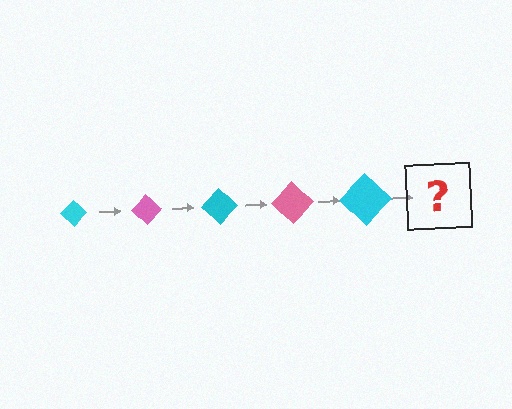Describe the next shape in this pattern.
It should be a pink diamond, larger than the previous one.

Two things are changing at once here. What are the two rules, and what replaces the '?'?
The two rules are that the diamond grows larger each step and the color cycles through cyan and pink. The '?' should be a pink diamond, larger than the previous one.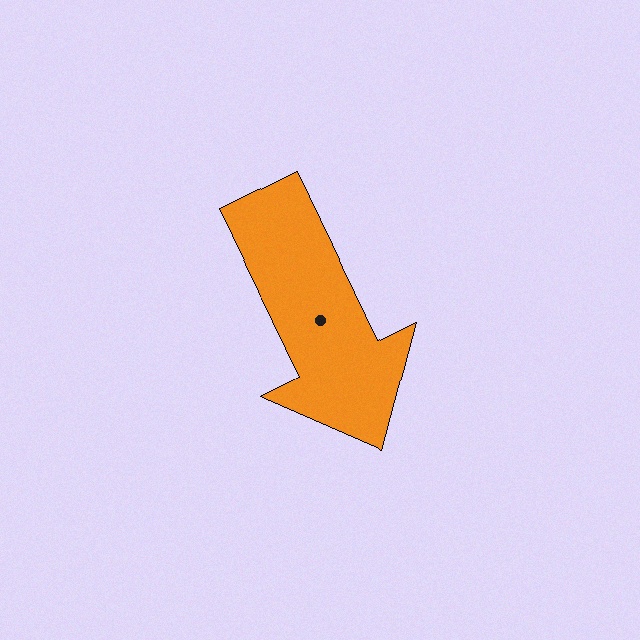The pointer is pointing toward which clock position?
Roughly 5 o'clock.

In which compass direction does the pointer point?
Southeast.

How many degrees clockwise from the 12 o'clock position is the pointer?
Approximately 154 degrees.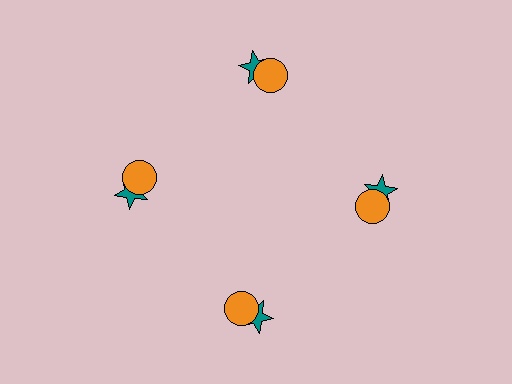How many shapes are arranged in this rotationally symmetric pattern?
There are 8 shapes, arranged in 4 groups of 2.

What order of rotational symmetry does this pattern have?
This pattern has 4-fold rotational symmetry.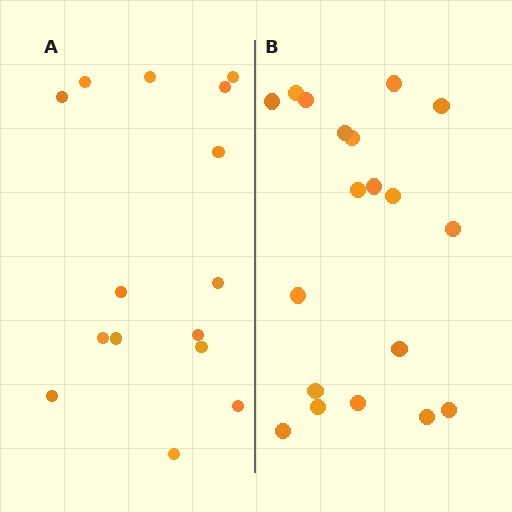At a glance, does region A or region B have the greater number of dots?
Region B (the right region) has more dots.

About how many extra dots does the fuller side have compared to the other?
Region B has about 4 more dots than region A.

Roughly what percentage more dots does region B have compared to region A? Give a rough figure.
About 25% more.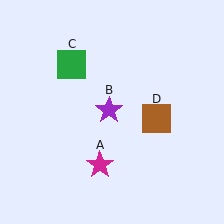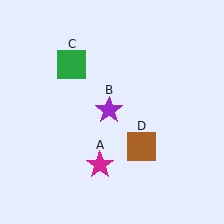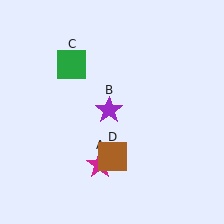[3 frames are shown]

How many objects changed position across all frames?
1 object changed position: brown square (object D).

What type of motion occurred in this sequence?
The brown square (object D) rotated clockwise around the center of the scene.